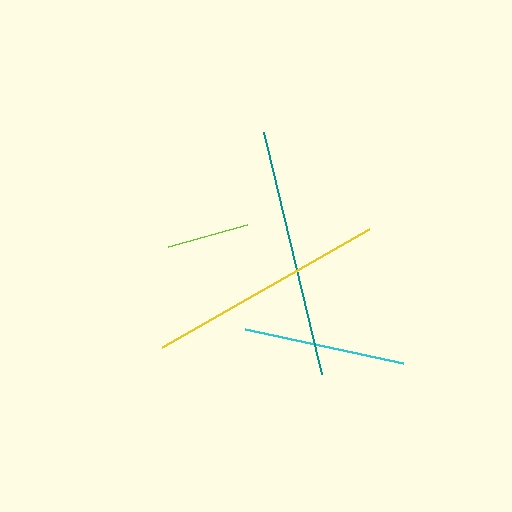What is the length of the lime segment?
The lime segment is approximately 82 pixels long.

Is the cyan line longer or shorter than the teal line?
The teal line is longer than the cyan line.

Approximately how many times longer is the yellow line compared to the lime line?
The yellow line is approximately 2.9 times the length of the lime line.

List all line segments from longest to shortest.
From longest to shortest: teal, yellow, cyan, lime.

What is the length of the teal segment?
The teal segment is approximately 249 pixels long.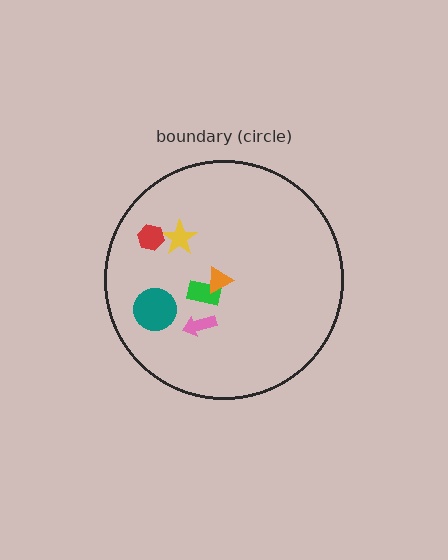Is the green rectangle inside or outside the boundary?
Inside.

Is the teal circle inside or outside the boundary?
Inside.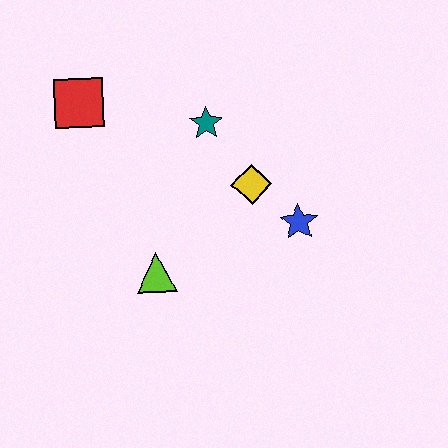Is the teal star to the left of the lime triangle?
No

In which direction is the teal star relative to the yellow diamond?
The teal star is above the yellow diamond.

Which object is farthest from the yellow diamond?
The red square is farthest from the yellow diamond.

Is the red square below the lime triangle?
No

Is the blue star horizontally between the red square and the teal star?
No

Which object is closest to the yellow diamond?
The blue star is closest to the yellow diamond.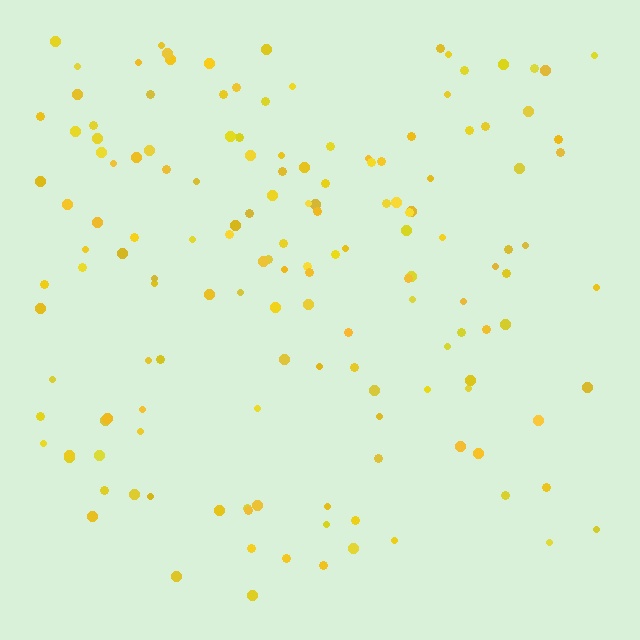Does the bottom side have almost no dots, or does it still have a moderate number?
Still a moderate number, just noticeably fewer than the top.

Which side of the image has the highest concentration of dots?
The top.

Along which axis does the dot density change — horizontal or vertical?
Vertical.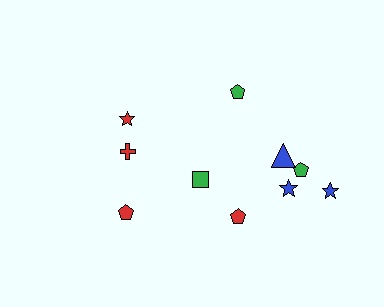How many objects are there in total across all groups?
There are 10 objects.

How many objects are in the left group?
There are 4 objects.